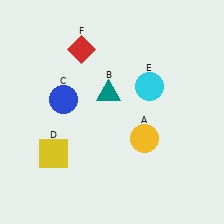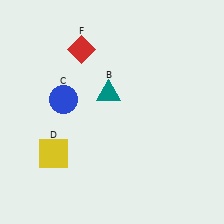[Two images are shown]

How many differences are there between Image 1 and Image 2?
There are 2 differences between the two images.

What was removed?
The yellow circle (A), the cyan circle (E) were removed in Image 2.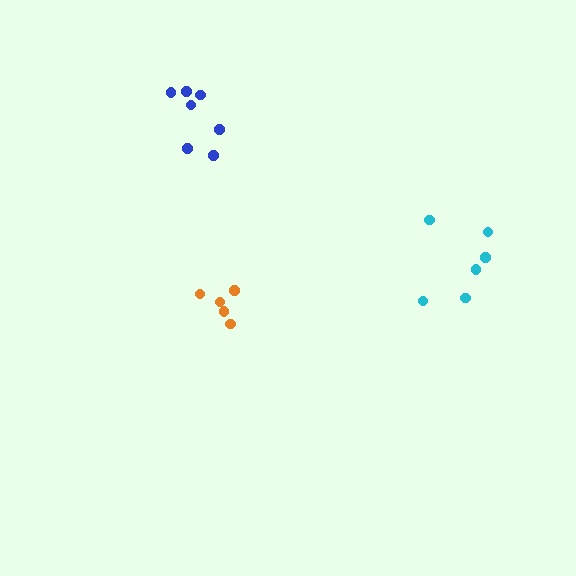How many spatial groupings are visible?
There are 3 spatial groupings.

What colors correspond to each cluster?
The clusters are colored: blue, cyan, orange.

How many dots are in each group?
Group 1: 7 dots, Group 2: 6 dots, Group 3: 5 dots (18 total).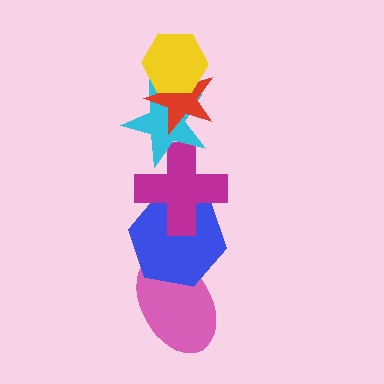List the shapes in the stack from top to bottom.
From top to bottom: the yellow hexagon, the red star, the cyan star, the magenta cross, the blue hexagon, the pink ellipse.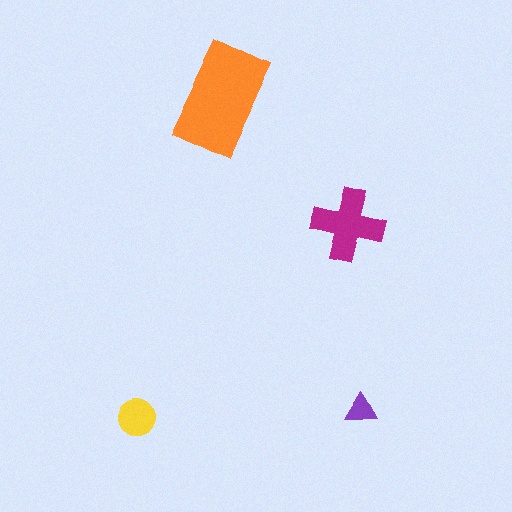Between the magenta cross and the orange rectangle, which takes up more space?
The orange rectangle.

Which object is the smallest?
The purple triangle.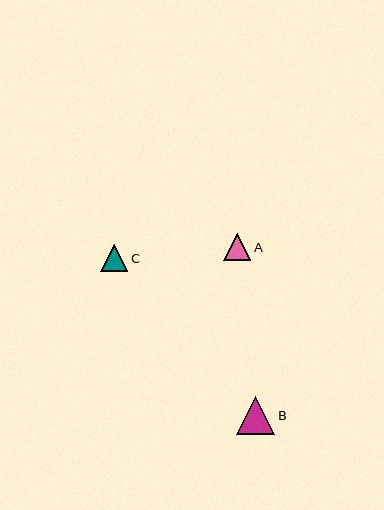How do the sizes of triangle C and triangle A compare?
Triangle C and triangle A are approximately the same size.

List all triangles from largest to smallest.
From largest to smallest: B, C, A.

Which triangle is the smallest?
Triangle A is the smallest with a size of approximately 27 pixels.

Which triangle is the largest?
Triangle B is the largest with a size of approximately 38 pixels.